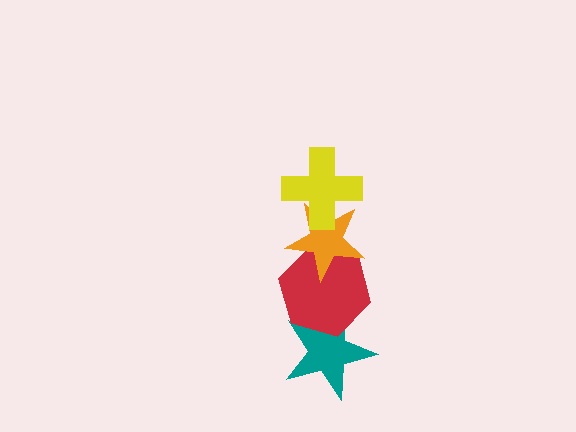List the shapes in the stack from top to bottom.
From top to bottom: the yellow cross, the orange star, the red hexagon, the teal star.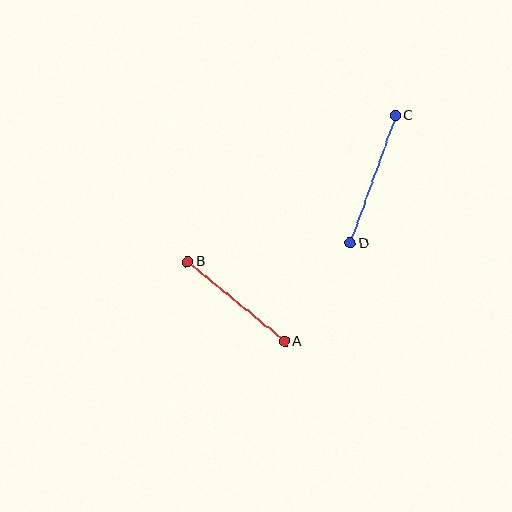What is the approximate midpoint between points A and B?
The midpoint is at approximately (236, 302) pixels.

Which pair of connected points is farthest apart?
Points C and D are farthest apart.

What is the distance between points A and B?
The distance is approximately 125 pixels.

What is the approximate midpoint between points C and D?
The midpoint is at approximately (373, 179) pixels.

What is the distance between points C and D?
The distance is approximately 135 pixels.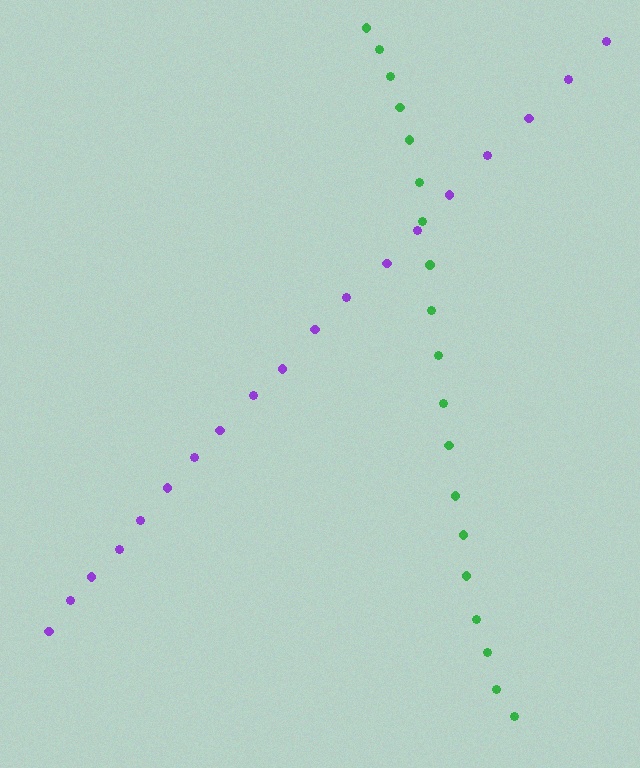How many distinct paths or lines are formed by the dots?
There are 2 distinct paths.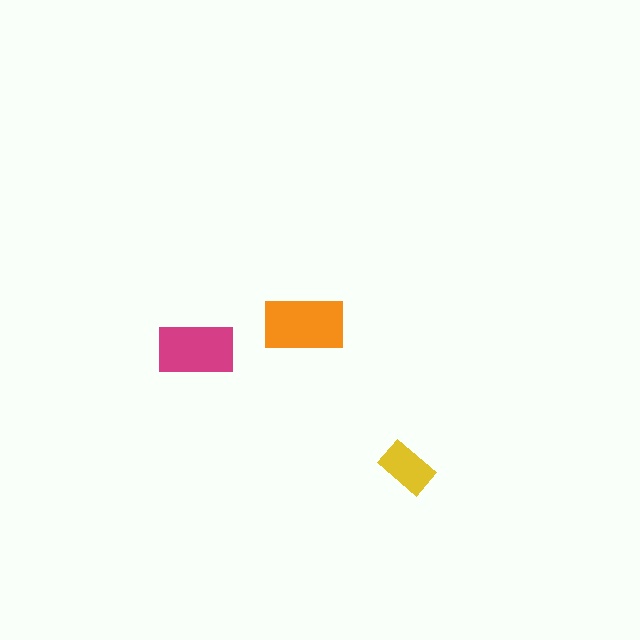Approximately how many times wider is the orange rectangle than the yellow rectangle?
About 1.5 times wider.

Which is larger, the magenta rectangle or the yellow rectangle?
The magenta one.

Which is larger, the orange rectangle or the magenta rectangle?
The orange one.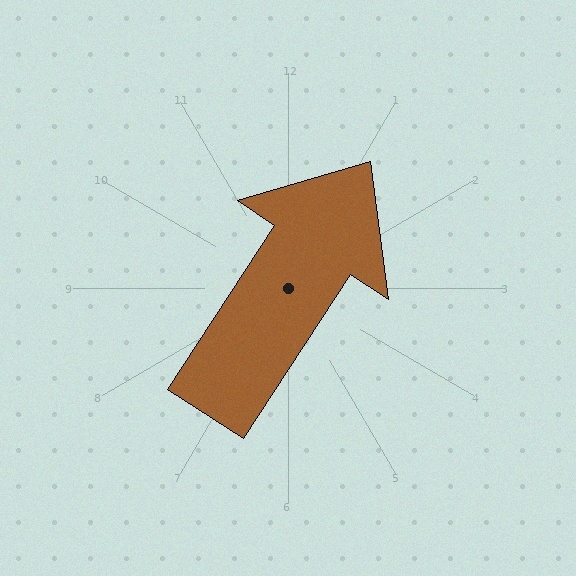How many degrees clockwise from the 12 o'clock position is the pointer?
Approximately 33 degrees.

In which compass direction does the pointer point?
Northeast.